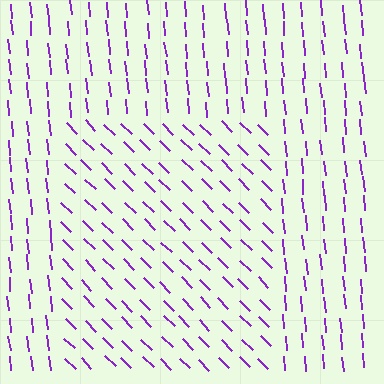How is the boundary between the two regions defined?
The boundary is defined purely by a change in line orientation (approximately 39 degrees difference). All lines are the same color and thickness.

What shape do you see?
I see a rectangle.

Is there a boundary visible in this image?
Yes, there is a texture boundary formed by a change in line orientation.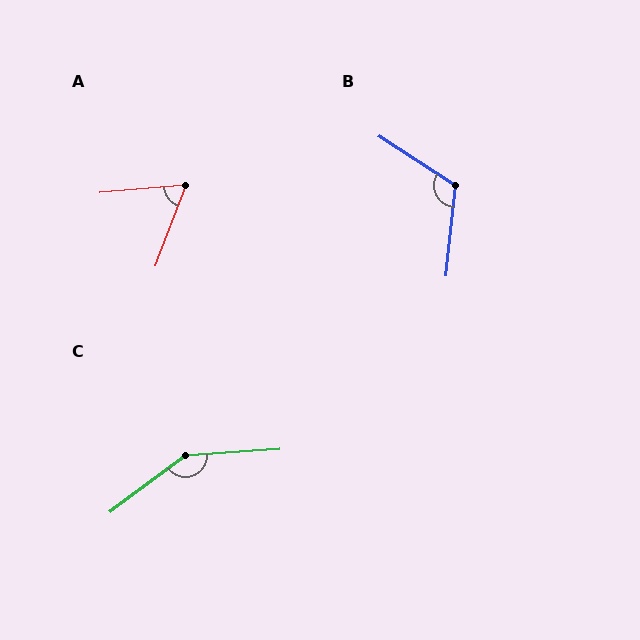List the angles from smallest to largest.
A (65°), B (117°), C (147°).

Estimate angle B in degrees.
Approximately 117 degrees.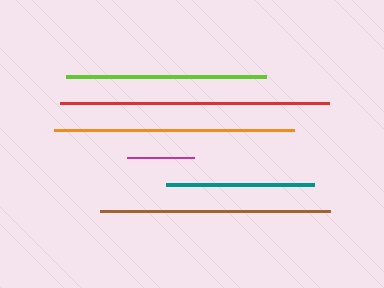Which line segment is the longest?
The red line is the longest at approximately 269 pixels.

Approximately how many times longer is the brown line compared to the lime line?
The brown line is approximately 1.1 times the length of the lime line.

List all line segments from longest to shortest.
From longest to shortest: red, orange, brown, lime, teal, magenta.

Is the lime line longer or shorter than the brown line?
The brown line is longer than the lime line.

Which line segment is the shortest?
The magenta line is the shortest at approximately 67 pixels.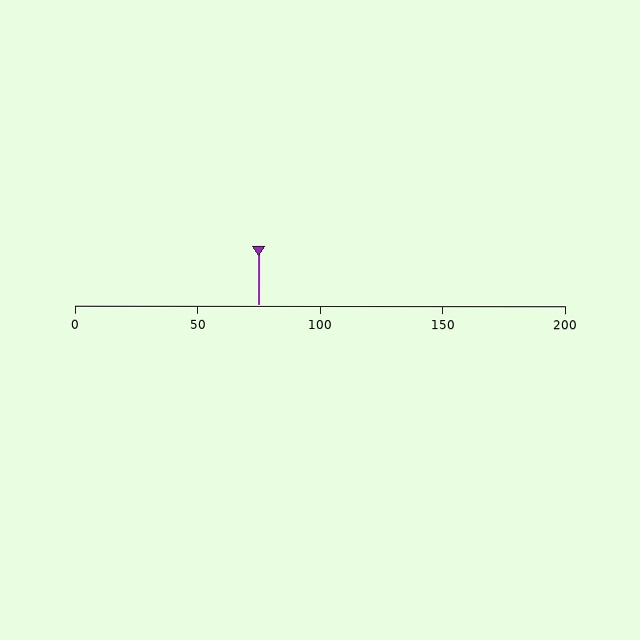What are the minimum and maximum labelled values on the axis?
The axis runs from 0 to 200.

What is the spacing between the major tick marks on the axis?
The major ticks are spaced 50 apart.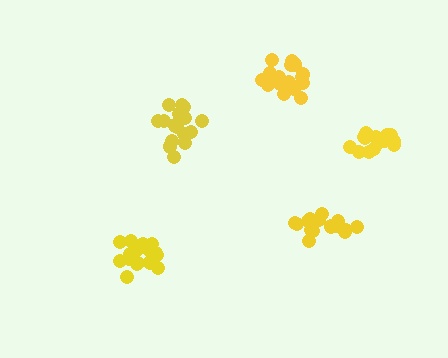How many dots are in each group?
Group 1: 16 dots, Group 2: 16 dots, Group 3: 21 dots, Group 4: 16 dots, Group 5: 18 dots (87 total).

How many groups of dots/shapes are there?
There are 5 groups.